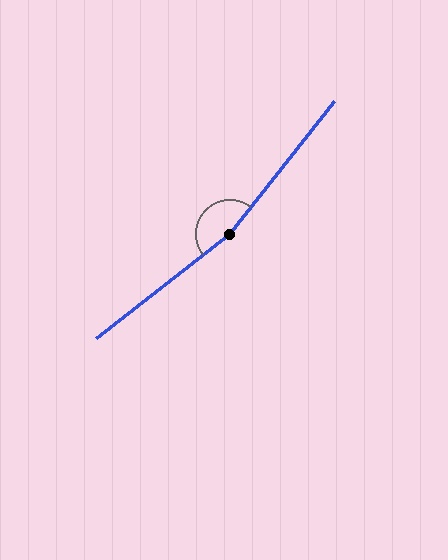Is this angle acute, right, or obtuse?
It is obtuse.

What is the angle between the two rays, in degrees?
Approximately 166 degrees.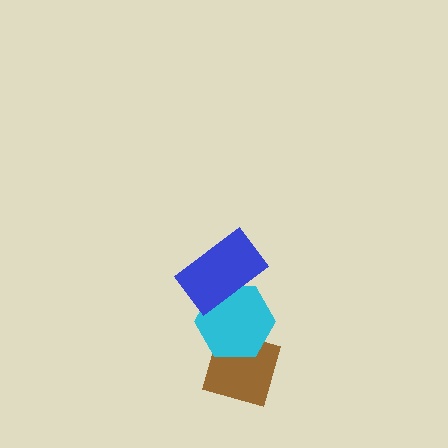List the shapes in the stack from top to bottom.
From top to bottom: the blue rectangle, the cyan hexagon, the brown diamond.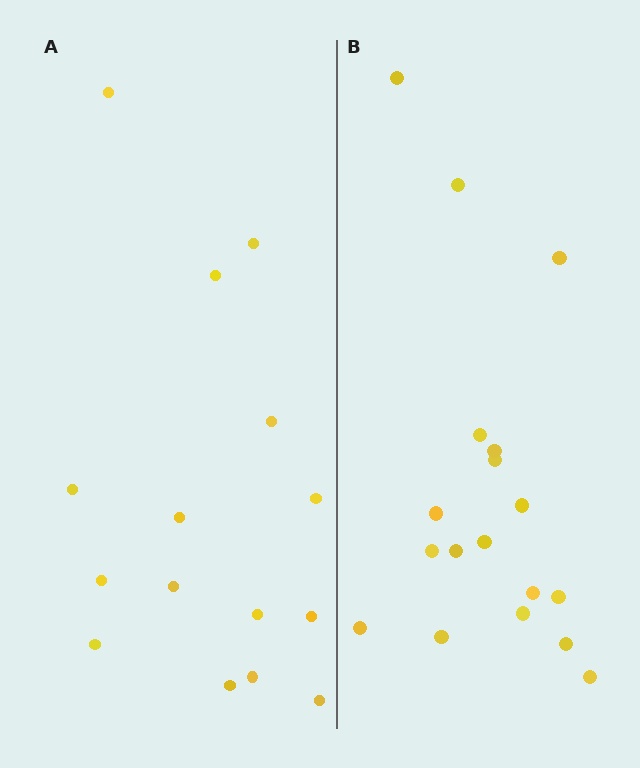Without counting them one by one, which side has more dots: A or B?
Region B (the right region) has more dots.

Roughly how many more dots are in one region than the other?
Region B has just a few more — roughly 2 or 3 more dots than region A.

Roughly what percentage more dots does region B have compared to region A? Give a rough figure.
About 20% more.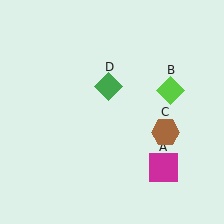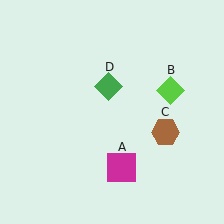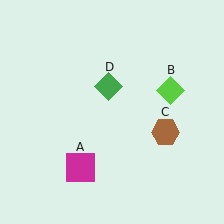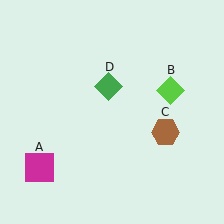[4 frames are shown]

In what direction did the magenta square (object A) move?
The magenta square (object A) moved left.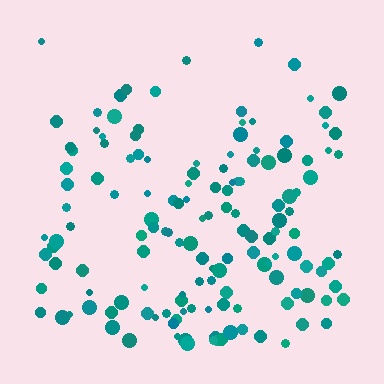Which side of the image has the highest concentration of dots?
The bottom.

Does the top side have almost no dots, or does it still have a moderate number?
Still a moderate number, just noticeably fewer than the bottom.